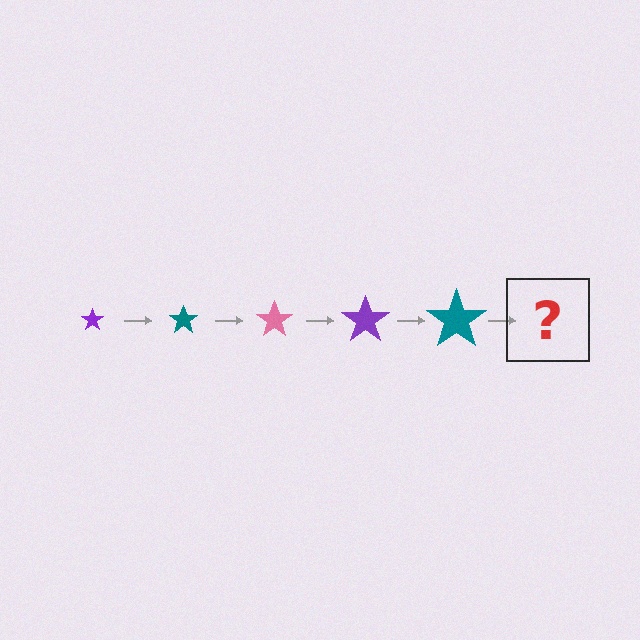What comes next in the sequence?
The next element should be a pink star, larger than the previous one.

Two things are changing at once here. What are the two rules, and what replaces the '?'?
The two rules are that the star grows larger each step and the color cycles through purple, teal, and pink. The '?' should be a pink star, larger than the previous one.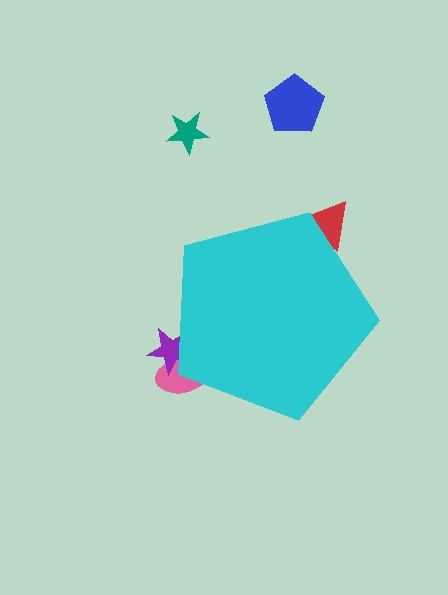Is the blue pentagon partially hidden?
No, the blue pentagon is fully visible.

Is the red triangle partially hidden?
Yes, the red triangle is partially hidden behind the cyan pentagon.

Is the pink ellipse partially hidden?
Yes, the pink ellipse is partially hidden behind the cyan pentagon.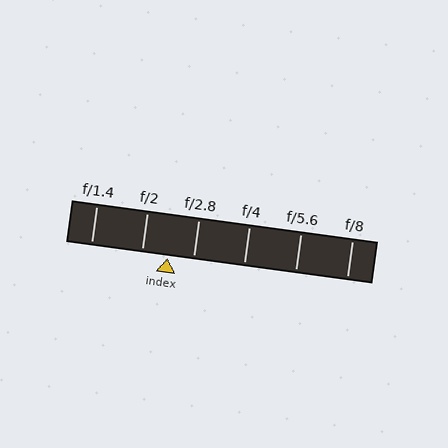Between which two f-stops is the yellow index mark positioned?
The index mark is between f/2 and f/2.8.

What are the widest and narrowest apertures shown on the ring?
The widest aperture shown is f/1.4 and the narrowest is f/8.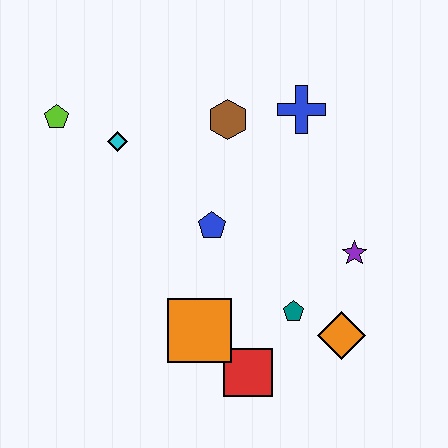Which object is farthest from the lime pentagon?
The orange diamond is farthest from the lime pentagon.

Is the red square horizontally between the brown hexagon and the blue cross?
Yes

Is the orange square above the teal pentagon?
No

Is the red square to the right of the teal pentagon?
No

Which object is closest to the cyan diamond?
The lime pentagon is closest to the cyan diamond.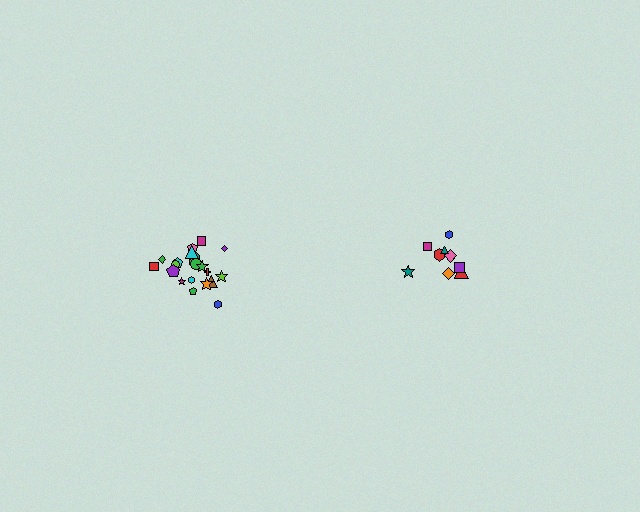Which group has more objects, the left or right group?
The left group.